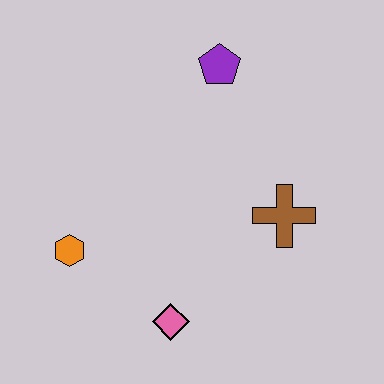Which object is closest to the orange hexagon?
The pink diamond is closest to the orange hexagon.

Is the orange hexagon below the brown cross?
Yes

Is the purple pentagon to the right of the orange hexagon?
Yes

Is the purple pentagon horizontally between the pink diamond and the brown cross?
Yes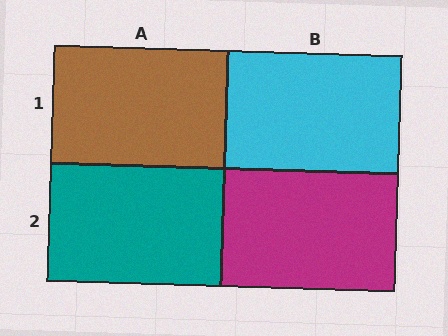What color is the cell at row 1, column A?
Brown.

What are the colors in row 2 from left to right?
Teal, magenta.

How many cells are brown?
1 cell is brown.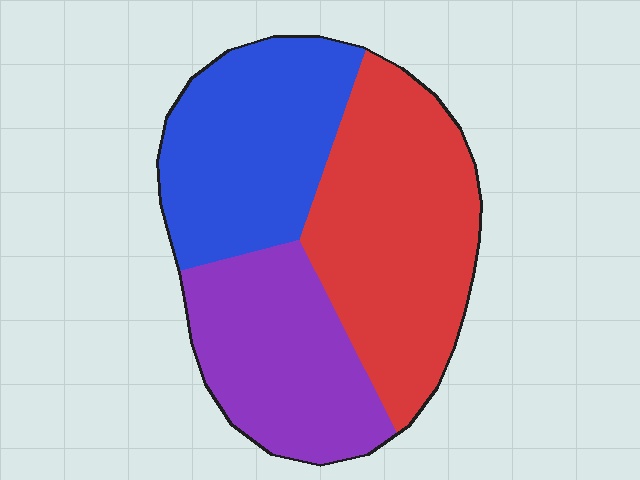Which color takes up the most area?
Red, at roughly 40%.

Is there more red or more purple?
Red.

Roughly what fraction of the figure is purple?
Purple takes up about one quarter (1/4) of the figure.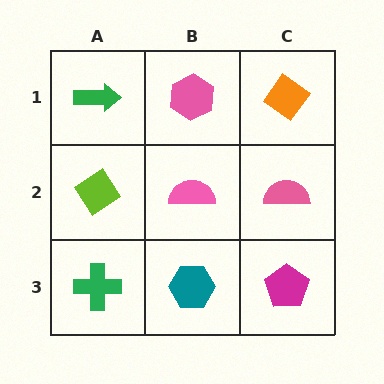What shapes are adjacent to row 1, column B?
A pink semicircle (row 2, column B), a green arrow (row 1, column A), an orange diamond (row 1, column C).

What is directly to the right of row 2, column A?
A pink semicircle.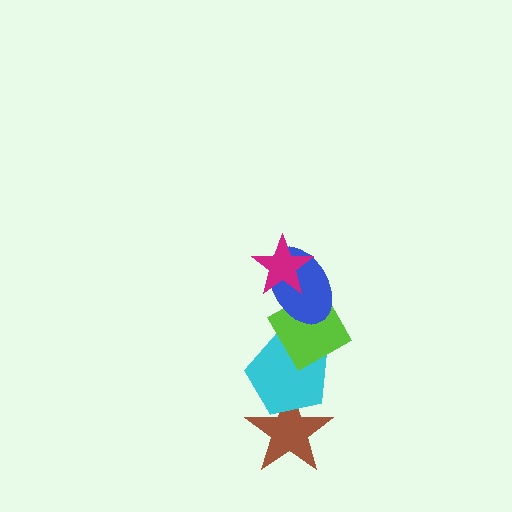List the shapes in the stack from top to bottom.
From top to bottom: the magenta star, the blue ellipse, the lime diamond, the cyan pentagon, the brown star.